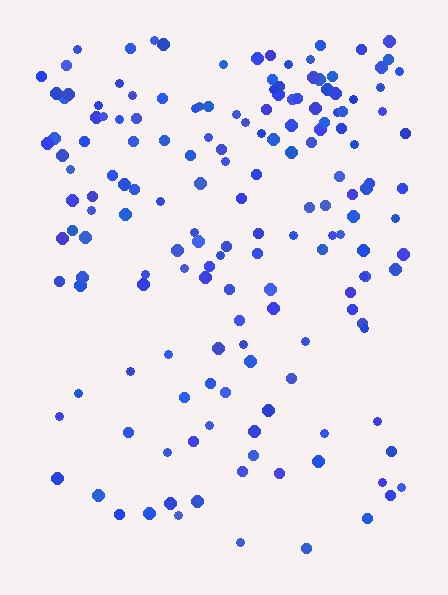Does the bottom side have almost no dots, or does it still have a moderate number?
Still a moderate number, just noticeably fewer than the top.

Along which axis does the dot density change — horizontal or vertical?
Vertical.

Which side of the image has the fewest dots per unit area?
The bottom.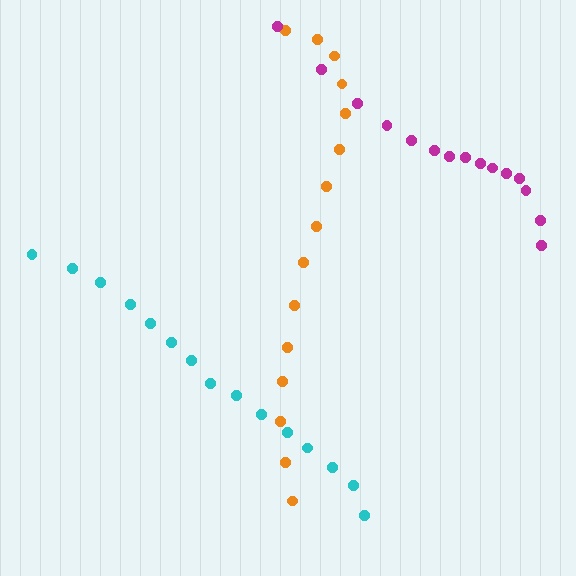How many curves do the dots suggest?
There are 3 distinct paths.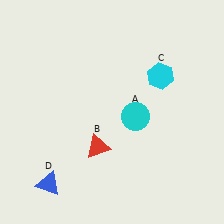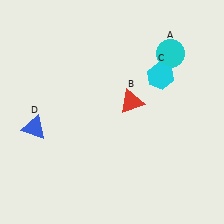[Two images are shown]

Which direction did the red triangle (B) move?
The red triangle (B) moved up.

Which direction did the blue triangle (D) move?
The blue triangle (D) moved up.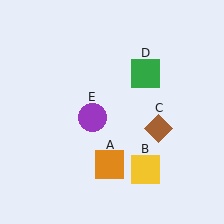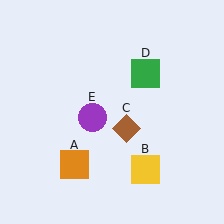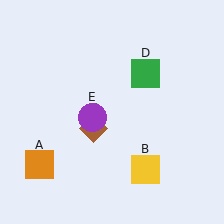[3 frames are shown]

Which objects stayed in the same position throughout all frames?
Yellow square (object B) and green square (object D) and purple circle (object E) remained stationary.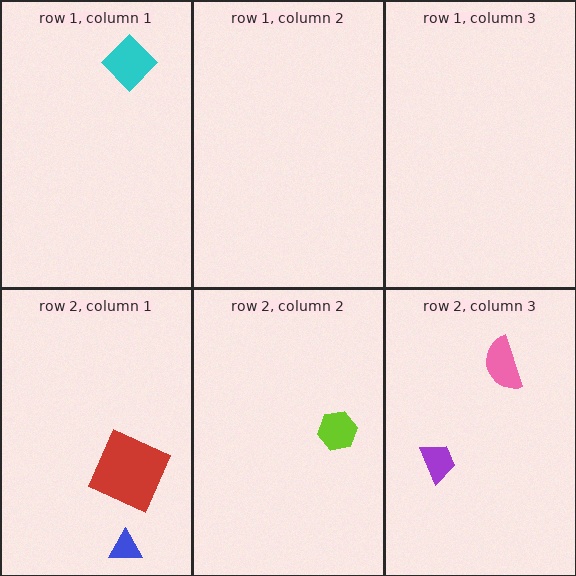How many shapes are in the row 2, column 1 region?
2.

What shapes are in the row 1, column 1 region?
The cyan diamond.